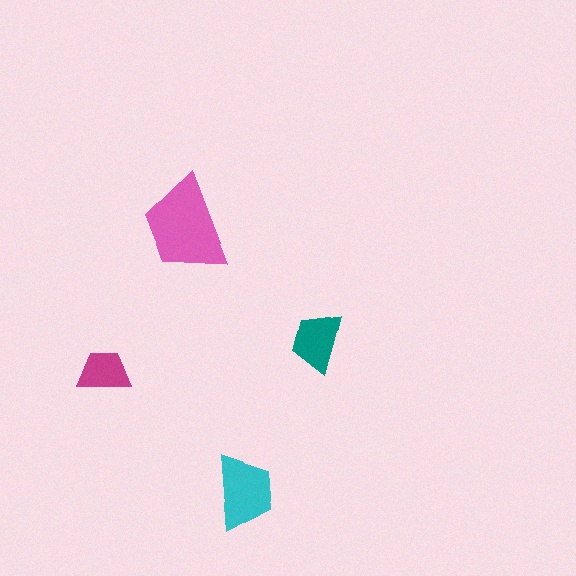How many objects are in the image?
There are 4 objects in the image.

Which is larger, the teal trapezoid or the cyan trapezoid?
The cyan one.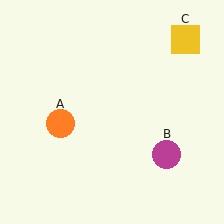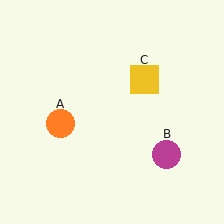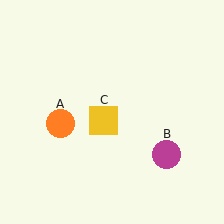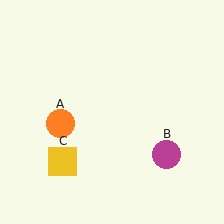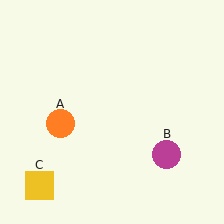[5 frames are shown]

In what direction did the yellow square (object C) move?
The yellow square (object C) moved down and to the left.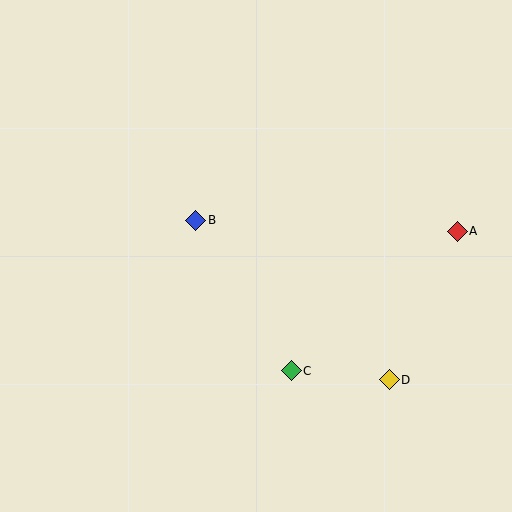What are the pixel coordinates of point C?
Point C is at (291, 371).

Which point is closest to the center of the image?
Point B at (195, 220) is closest to the center.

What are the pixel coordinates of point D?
Point D is at (389, 380).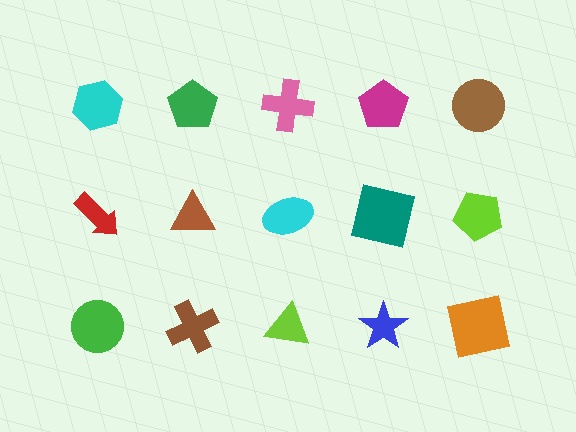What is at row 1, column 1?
A cyan hexagon.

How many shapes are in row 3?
5 shapes.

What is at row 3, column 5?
An orange square.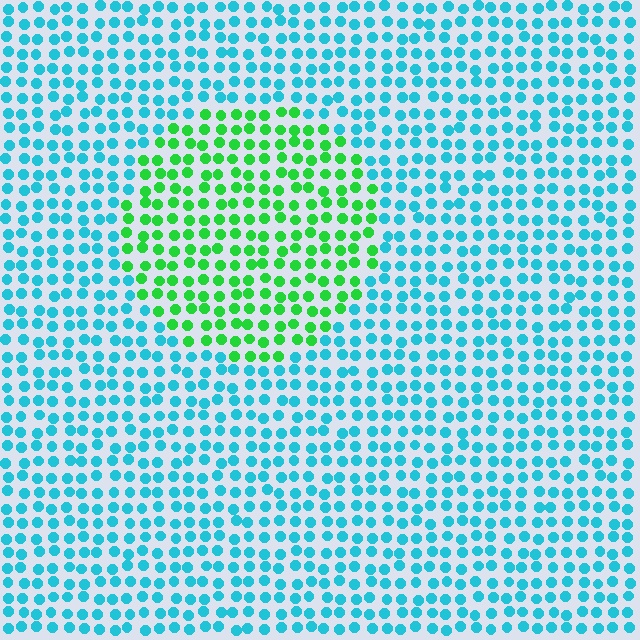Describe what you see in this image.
The image is filled with small cyan elements in a uniform arrangement. A circle-shaped region is visible where the elements are tinted to a slightly different hue, forming a subtle color boundary.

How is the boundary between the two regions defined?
The boundary is defined purely by a slight shift in hue (about 59 degrees). Spacing, size, and orientation are identical on both sides.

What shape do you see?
I see a circle.